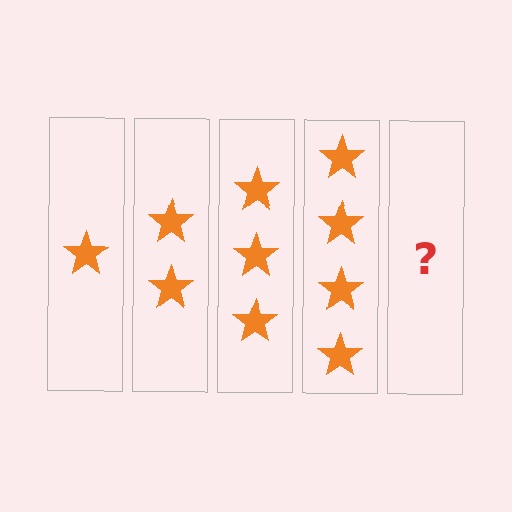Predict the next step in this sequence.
The next step is 5 stars.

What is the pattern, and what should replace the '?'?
The pattern is that each step adds one more star. The '?' should be 5 stars.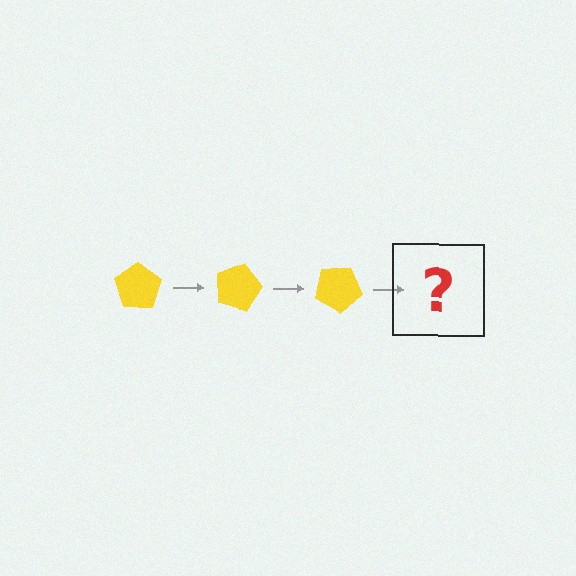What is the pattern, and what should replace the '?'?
The pattern is that the pentagon rotates 15 degrees each step. The '?' should be a yellow pentagon rotated 45 degrees.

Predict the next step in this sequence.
The next step is a yellow pentagon rotated 45 degrees.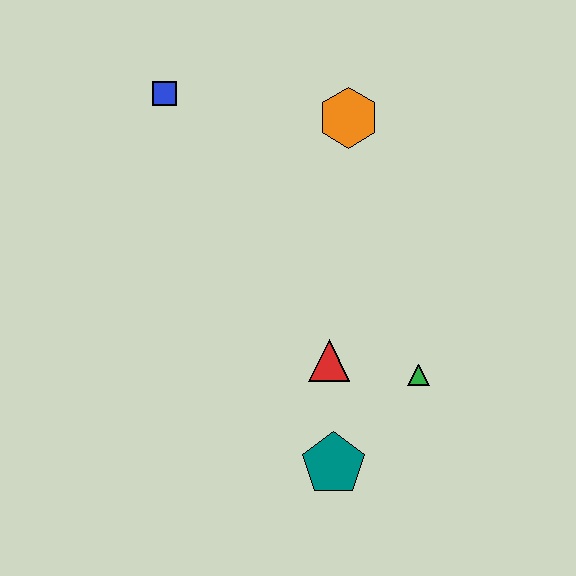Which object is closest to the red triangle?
The green triangle is closest to the red triangle.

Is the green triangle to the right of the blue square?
Yes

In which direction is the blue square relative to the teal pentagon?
The blue square is above the teal pentagon.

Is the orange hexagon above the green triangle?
Yes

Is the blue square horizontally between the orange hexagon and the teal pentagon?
No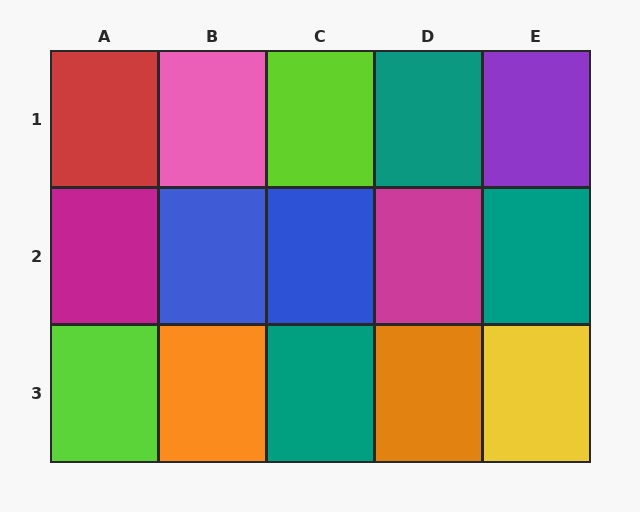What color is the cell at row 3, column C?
Teal.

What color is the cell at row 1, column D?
Teal.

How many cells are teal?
3 cells are teal.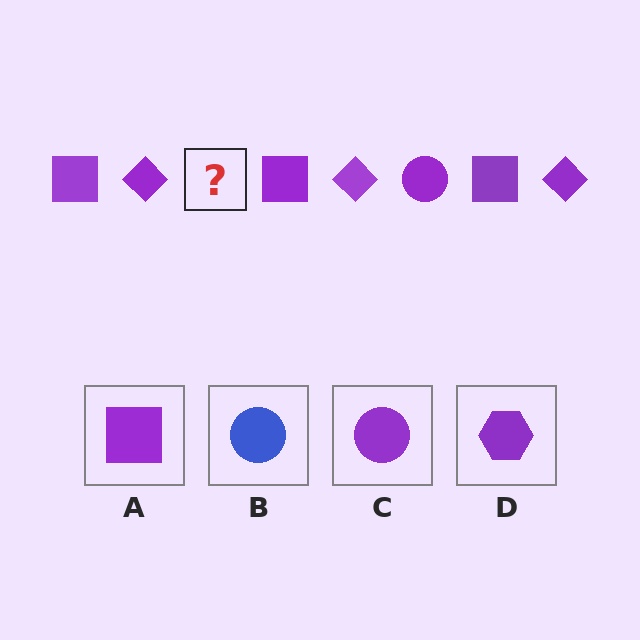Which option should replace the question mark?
Option C.